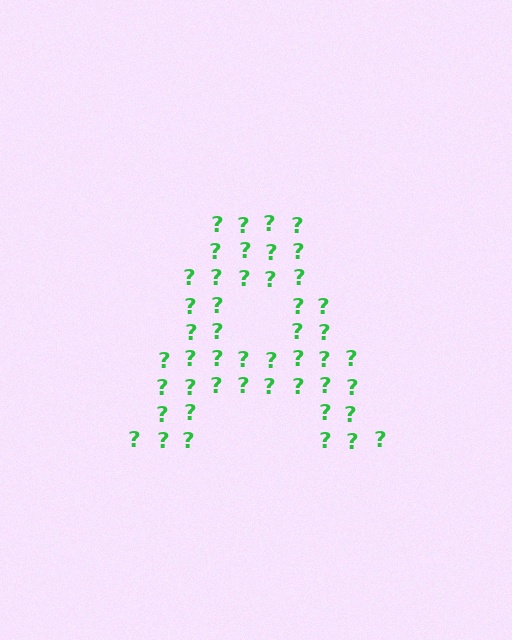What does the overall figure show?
The overall figure shows the letter A.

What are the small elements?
The small elements are question marks.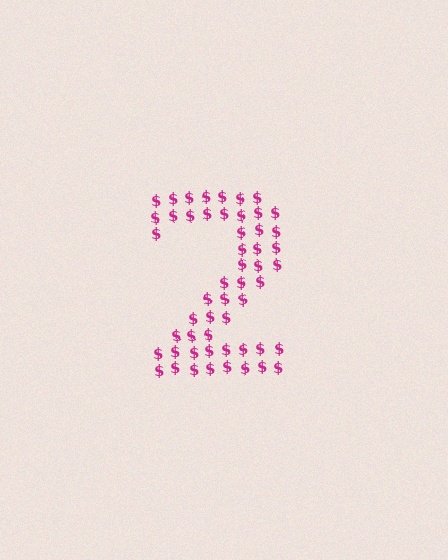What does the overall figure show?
The overall figure shows the digit 2.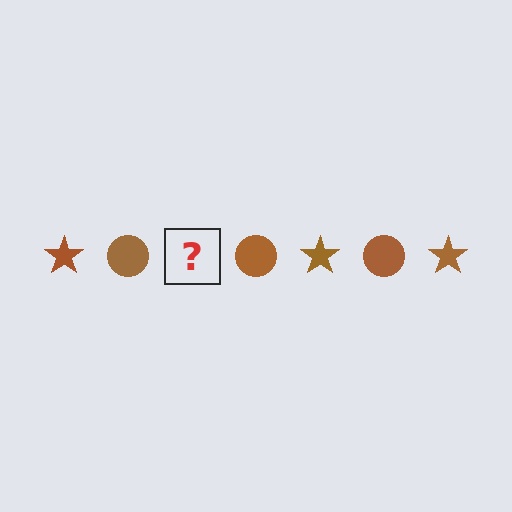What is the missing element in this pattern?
The missing element is a brown star.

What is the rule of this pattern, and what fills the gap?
The rule is that the pattern cycles through star, circle shapes in brown. The gap should be filled with a brown star.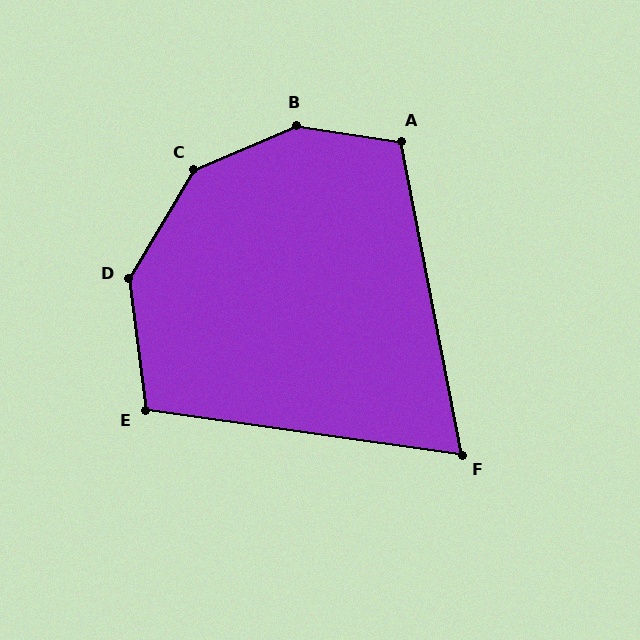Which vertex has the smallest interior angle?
F, at approximately 71 degrees.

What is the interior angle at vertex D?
Approximately 141 degrees (obtuse).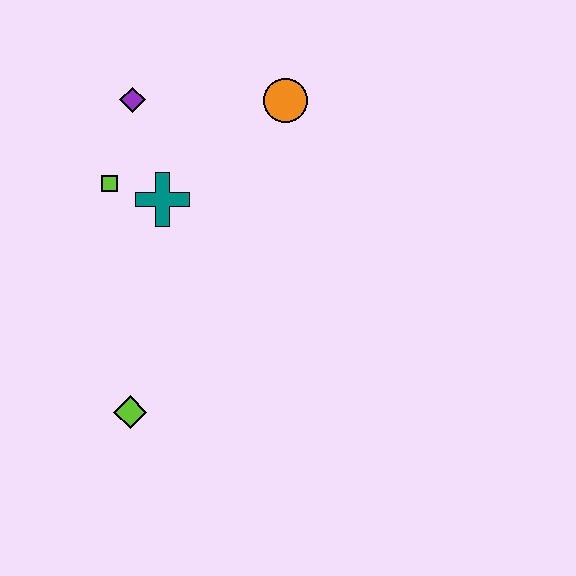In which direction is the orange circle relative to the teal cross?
The orange circle is to the right of the teal cross.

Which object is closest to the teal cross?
The lime square is closest to the teal cross.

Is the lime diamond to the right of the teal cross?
No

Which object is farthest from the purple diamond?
The lime diamond is farthest from the purple diamond.